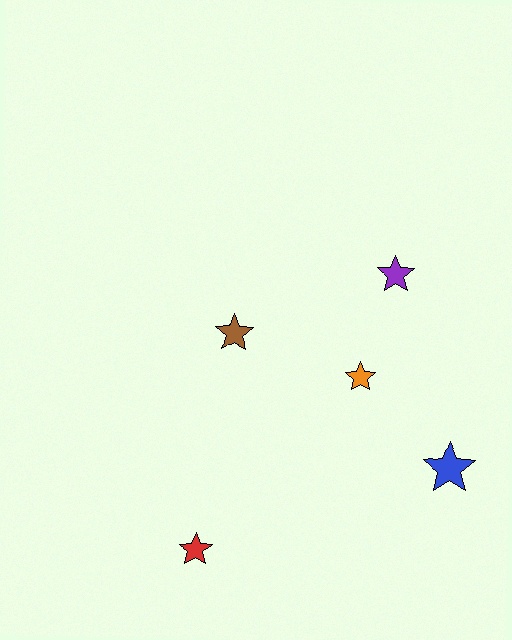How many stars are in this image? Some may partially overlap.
There are 5 stars.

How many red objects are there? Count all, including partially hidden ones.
There is 1 red object.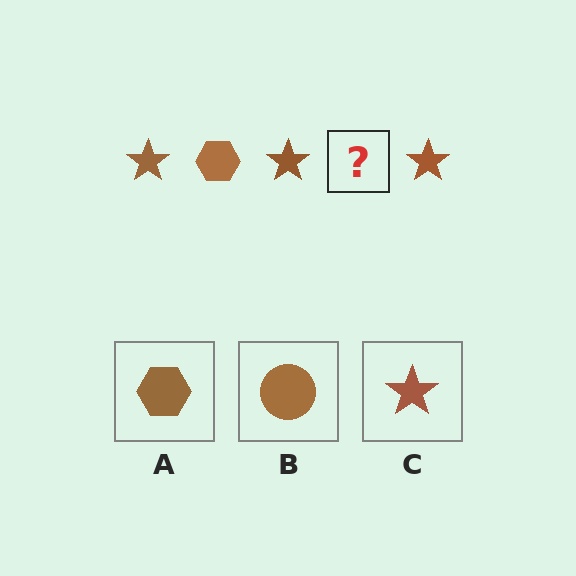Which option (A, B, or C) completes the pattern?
A.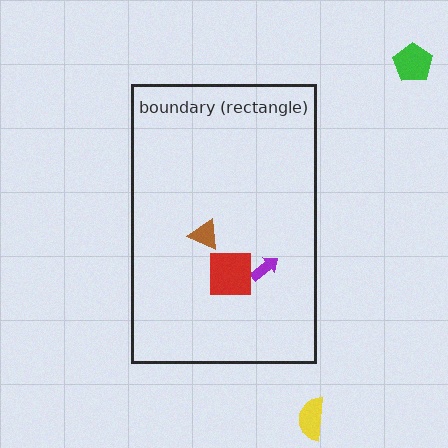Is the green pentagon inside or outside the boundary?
Outside.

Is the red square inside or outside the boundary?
Inside.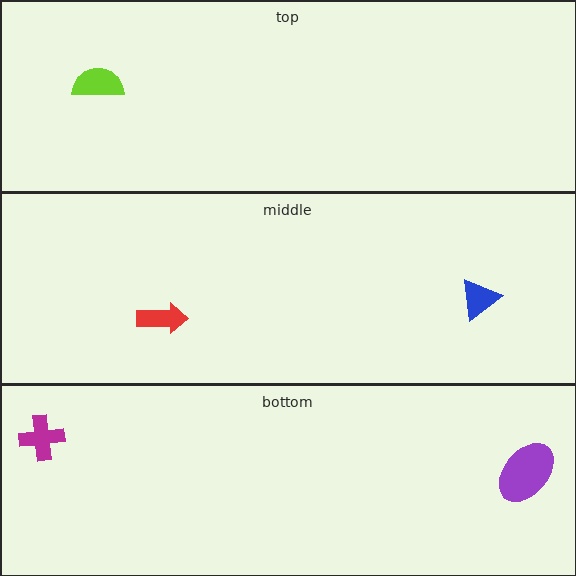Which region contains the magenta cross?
The bottom region.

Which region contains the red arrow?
The middle region.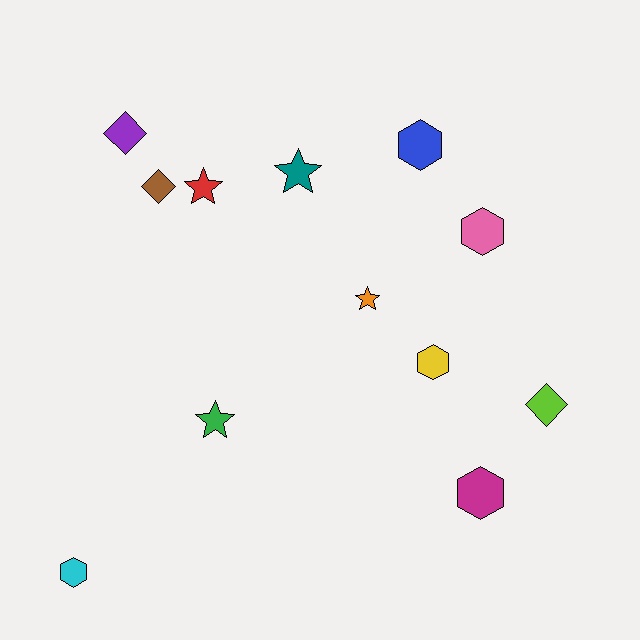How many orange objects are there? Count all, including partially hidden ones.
There is 1 orange object.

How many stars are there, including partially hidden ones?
There are 4 stars.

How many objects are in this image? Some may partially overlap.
There are 12 objects.